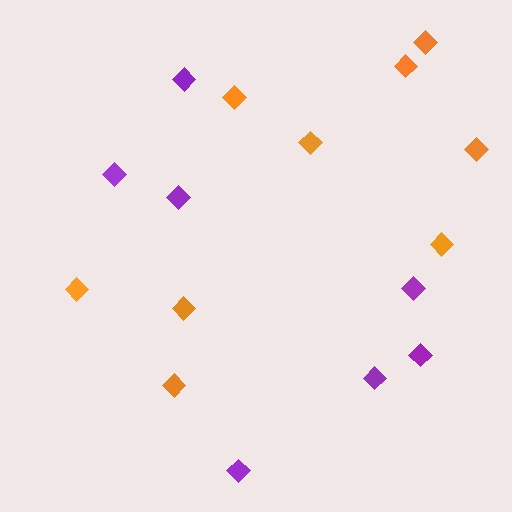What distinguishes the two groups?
There are 2 groups: one group of purple diamonds (7) and one group of orange diamonds (9).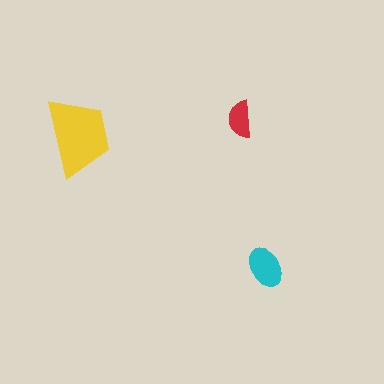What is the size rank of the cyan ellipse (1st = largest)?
2nd.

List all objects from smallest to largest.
The red semicircle, the cyan ellipse, the yellow trapezoid.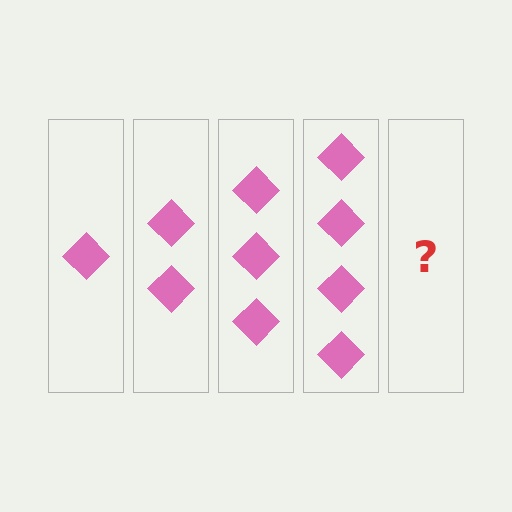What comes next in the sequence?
The next element should be 5 diamonds.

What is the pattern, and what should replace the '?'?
The pattern is that each step adds one more diamond. The '?' should be 5 diamonds.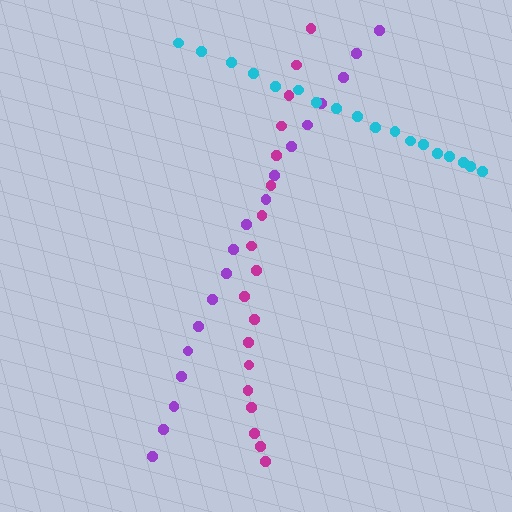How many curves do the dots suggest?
There are 3 distinct paths.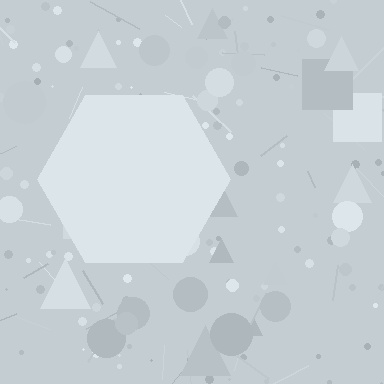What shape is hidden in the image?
A hexagon is hidden in the image.